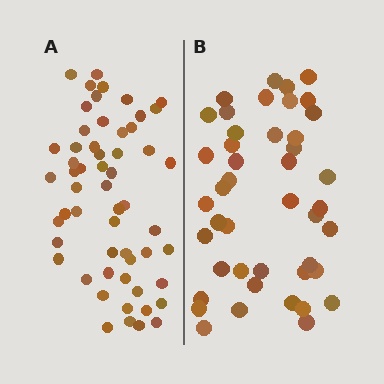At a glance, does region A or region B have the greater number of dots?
Region A (the left region) has more dots.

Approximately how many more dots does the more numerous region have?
Region A has roughly 12 or so more dots than region B.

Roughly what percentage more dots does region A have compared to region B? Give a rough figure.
About 25% more.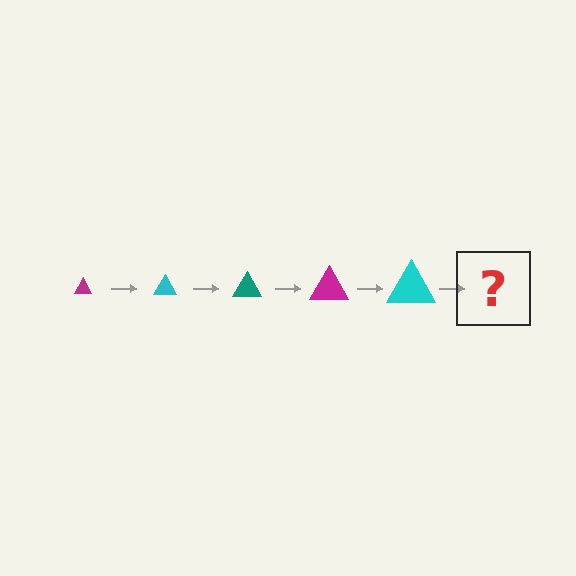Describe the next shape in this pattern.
It should be a teal triangle, larger than the previous one.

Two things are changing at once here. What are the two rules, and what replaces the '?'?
The two rules are that the triangle grows larger each step and the color cycles through magenta, cyan, and teal. The '?' should be a teal triangle, larger than the previous one.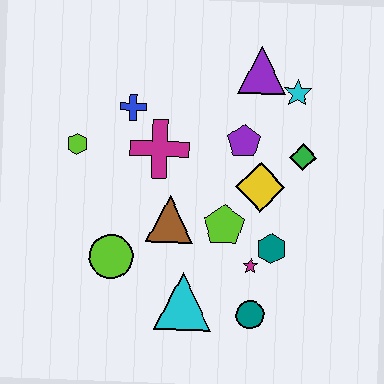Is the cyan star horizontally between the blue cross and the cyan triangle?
No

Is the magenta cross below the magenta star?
No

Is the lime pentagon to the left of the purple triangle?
Yes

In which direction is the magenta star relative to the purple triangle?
The magenta star is below the purple triangle.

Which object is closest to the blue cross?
The magenta cross is closest to the blue cross.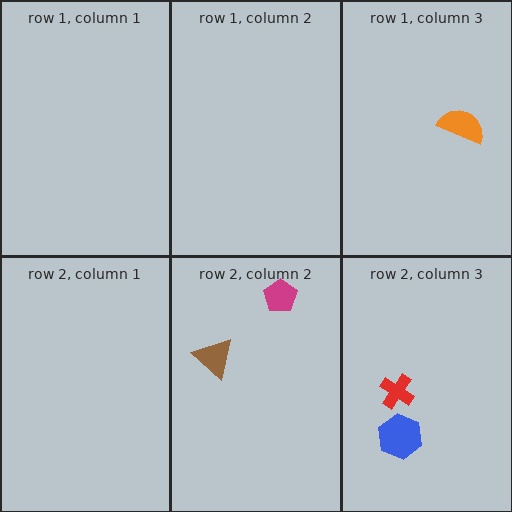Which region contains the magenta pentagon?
The row 2, column 2 region.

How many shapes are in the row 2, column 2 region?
2.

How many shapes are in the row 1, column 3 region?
1.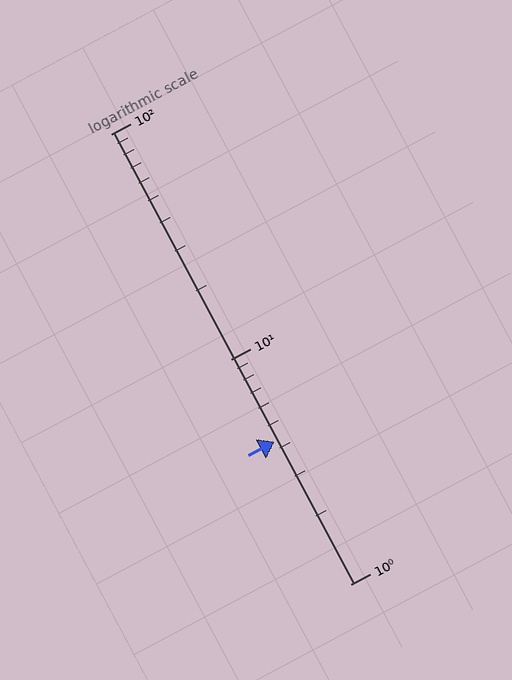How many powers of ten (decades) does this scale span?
The scale spans 2 decades, from 1 to 100.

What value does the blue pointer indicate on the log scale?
The pointer indicates approximately 4.3.